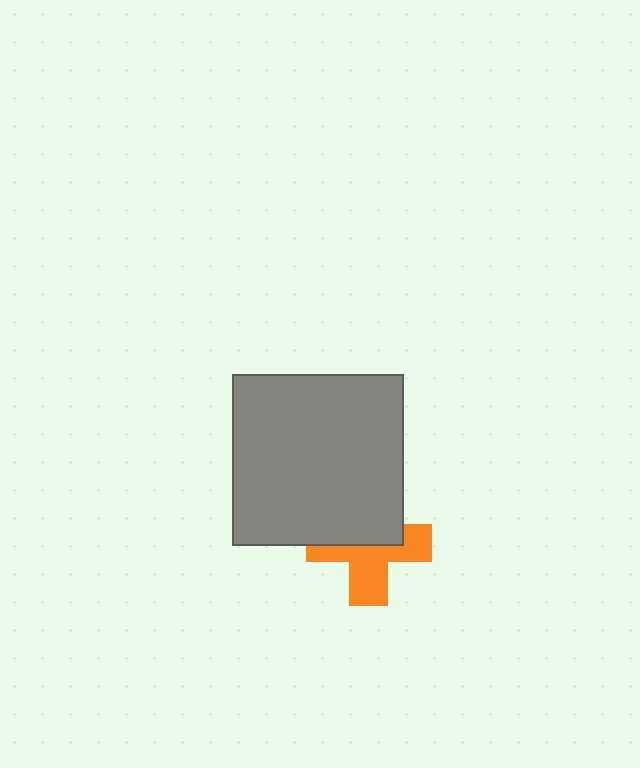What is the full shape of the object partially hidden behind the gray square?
The partially hidden object is an orange cross.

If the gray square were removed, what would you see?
You would see the complete orange cross.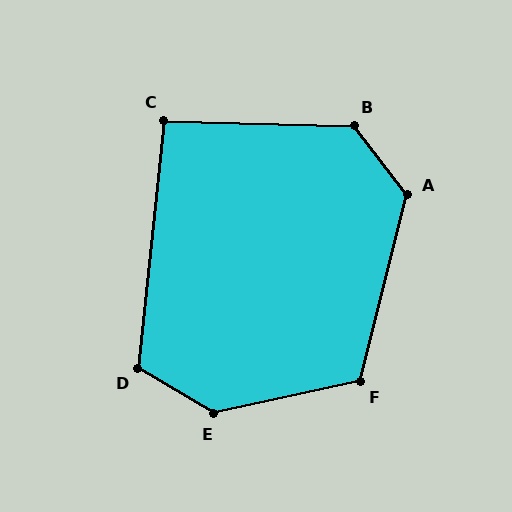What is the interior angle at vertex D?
Approximately 115 degrees (obtuse).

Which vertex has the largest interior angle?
E, at approximately 137 degrees.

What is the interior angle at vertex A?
Approximately 128 degrees (obtuse).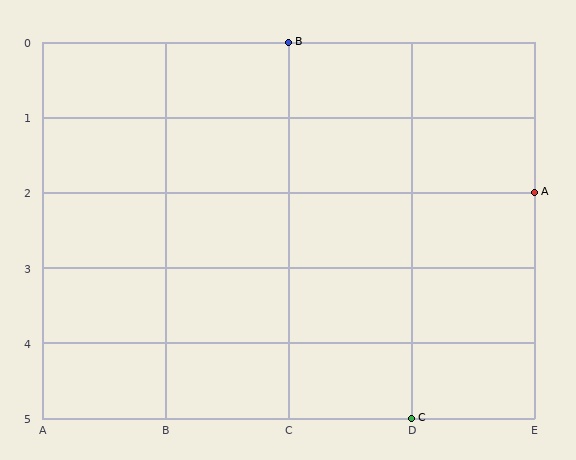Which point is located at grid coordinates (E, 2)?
Point A is at (E, 2).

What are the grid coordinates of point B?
Point B is at grid coordinates (C, 0).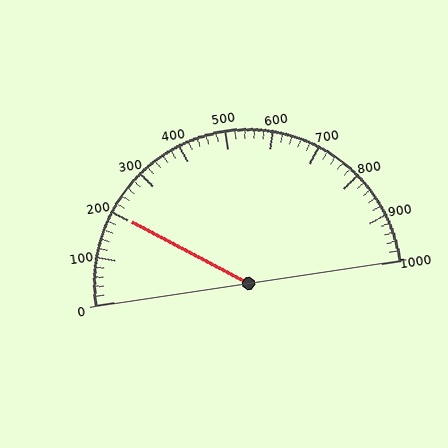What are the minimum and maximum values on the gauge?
The gauge ranges from 0 to 1000.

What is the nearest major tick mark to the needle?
The nearest major tick mark is 200.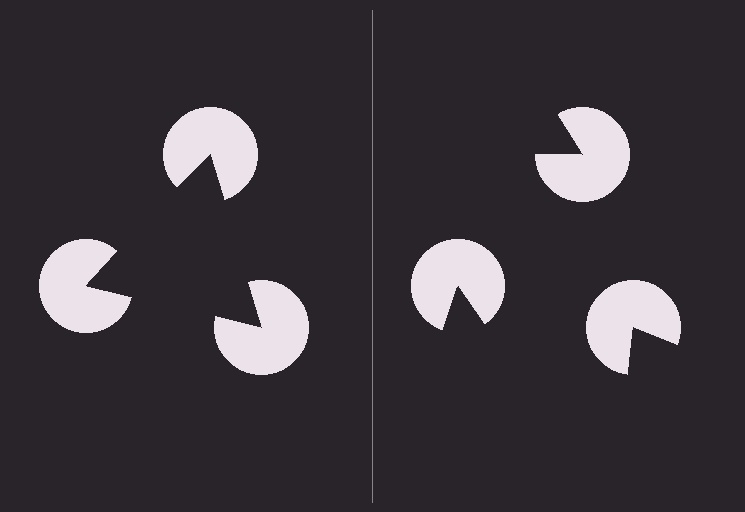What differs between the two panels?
The pac-man discs are positioned identically on both sides; only the wedge orientations differ. On the left they align to a triangle; on the right they are misaligned.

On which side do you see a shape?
An illusory triangle appears on the left side. On the right side the wedge cuts are rotated, so no coherent shape forms.